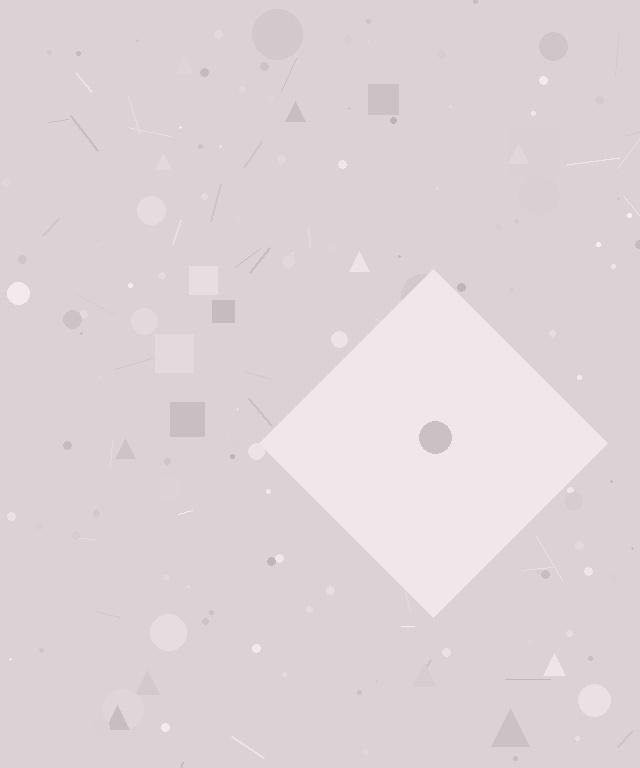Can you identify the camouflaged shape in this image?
The camouflaged shape is a diamond.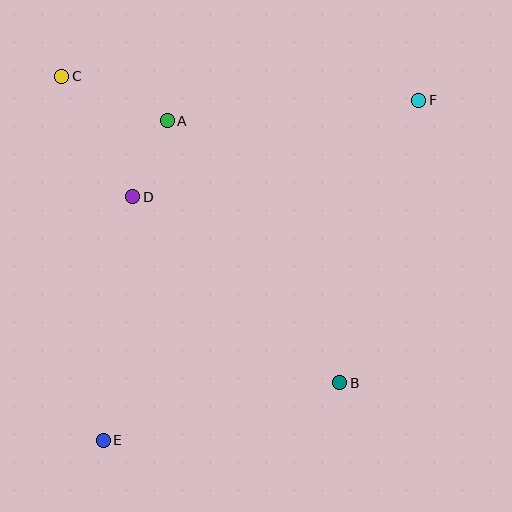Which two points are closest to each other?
Points A and D are closest to each other.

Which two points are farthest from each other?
Points E and F are farthest from each other.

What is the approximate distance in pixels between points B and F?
The distance between B and F is approximately 293 pixels.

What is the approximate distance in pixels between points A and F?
The distance between A and F is approximately 252 pixels.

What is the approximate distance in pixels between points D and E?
The distance between D and E is approximately 245 pixels.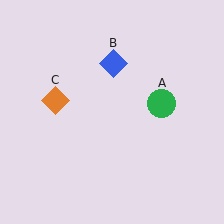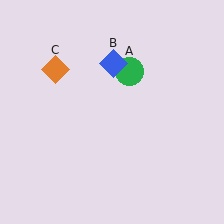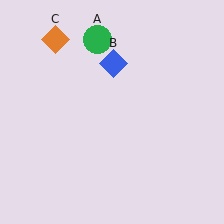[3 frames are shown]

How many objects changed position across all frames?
2 objects changed position: green circle (object A), orange diamond (object C).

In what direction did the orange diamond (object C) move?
The orange diamond (object C) moved up.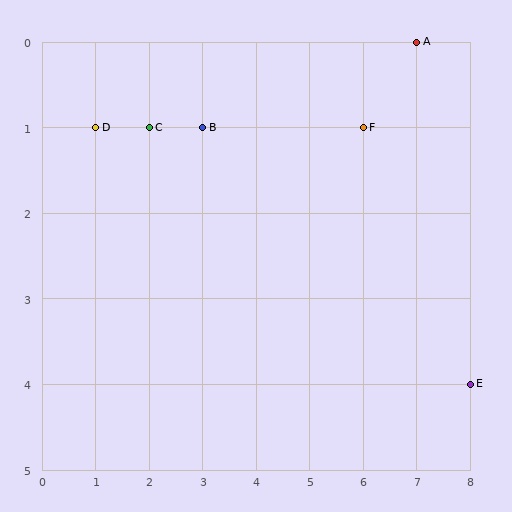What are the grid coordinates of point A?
Point A is at grid coordinates (7, 0).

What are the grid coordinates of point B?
Point B is at grid coordinates (3, 1).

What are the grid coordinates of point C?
Point C is at grid coordinates (2, 1).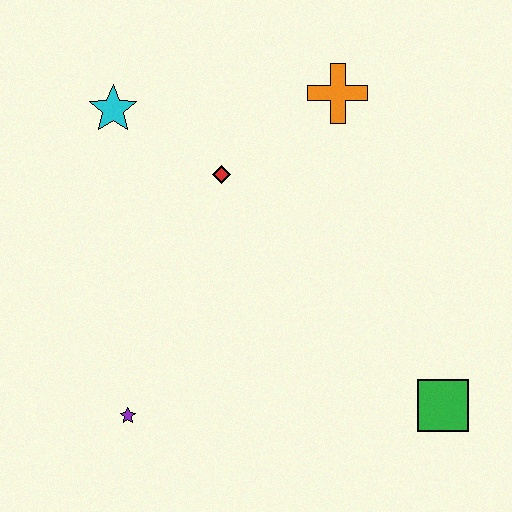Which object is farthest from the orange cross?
The purple star is farthest from the orange cross.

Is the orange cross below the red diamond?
No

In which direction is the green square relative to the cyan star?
The green square is to the right of the cyan star.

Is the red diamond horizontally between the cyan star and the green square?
Yes